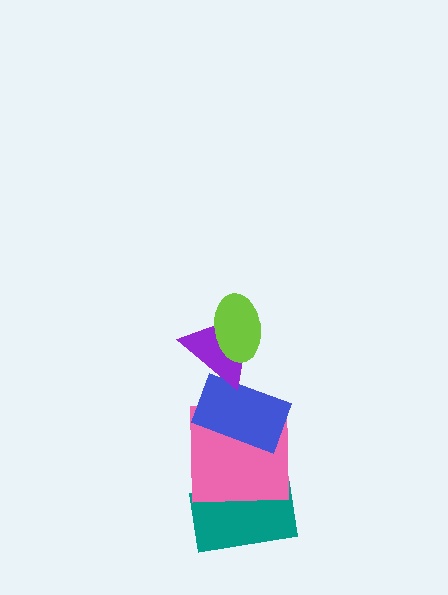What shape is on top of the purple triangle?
The lime ellipse is on top of the purple triangle.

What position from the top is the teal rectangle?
The teal rectangle is 5th from the top.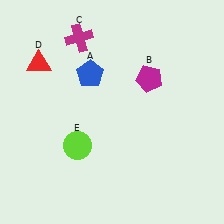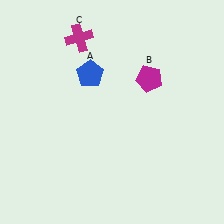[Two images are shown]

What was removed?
The lime circle (E), the red triangle (D) were removed in Image 2.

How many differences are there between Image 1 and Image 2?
There are 2 differences between the two images.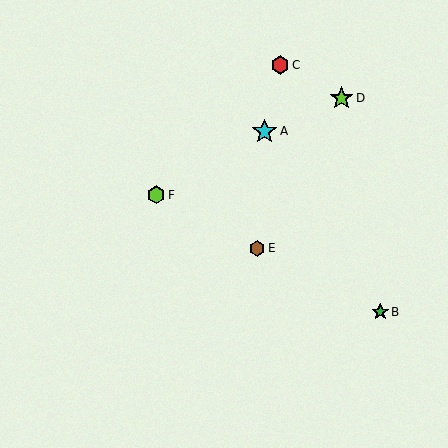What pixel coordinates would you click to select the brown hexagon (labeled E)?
Click at (257, 248) to select the brown hexagon E.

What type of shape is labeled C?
Shape C is a red hexagon.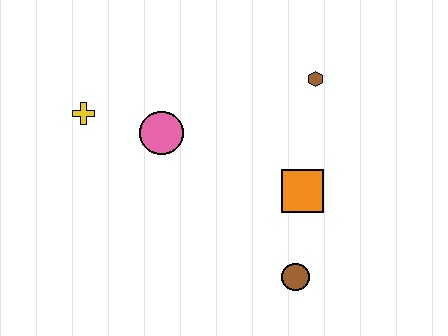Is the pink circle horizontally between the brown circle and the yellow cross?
Yes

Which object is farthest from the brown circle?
The yellow cross is farthest from the brown circle.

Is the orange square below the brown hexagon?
Yes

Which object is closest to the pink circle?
The yellow cross is closest to the pink circle.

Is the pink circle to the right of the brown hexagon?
No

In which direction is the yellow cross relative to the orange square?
The yellow cross is to the left of the orange square.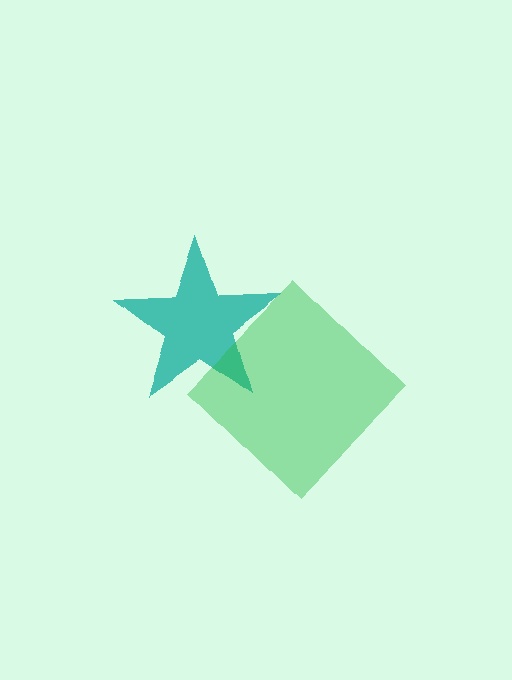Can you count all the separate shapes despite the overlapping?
Yes, there are 2 separate shapes.